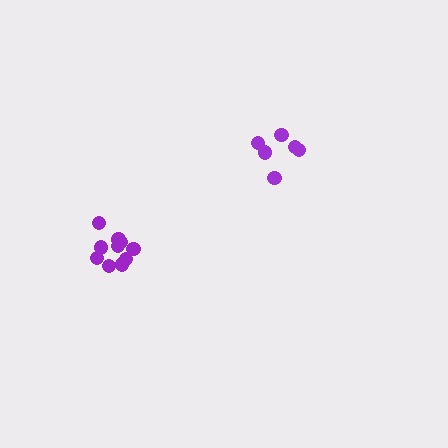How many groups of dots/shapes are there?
There are 2 groups.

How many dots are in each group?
Group 1: 10 dots, Group 2: 6 dots (16 total).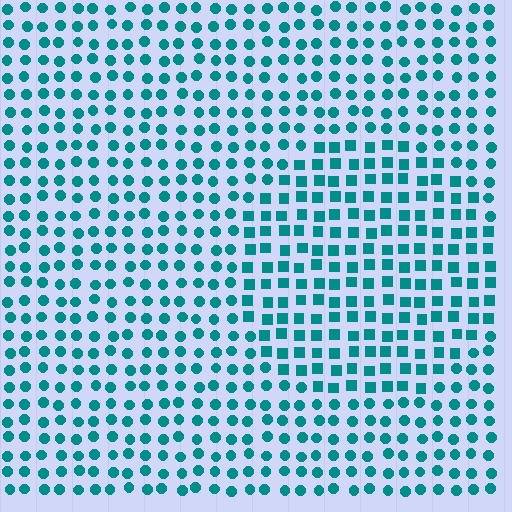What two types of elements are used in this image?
The image uses squares inside the circle region and circles outside it.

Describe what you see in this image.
The image is filled with small teal elements arranged in a uniform grid. A circle-shaped region contains squares, while the surrounding area contains circles. The boundary is defined purely by the change in element shape.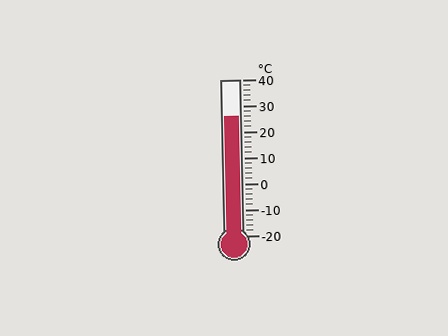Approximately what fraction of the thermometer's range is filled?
The thermometer is filled to approximately 75% of its range.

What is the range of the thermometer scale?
The thermometer scale ranges from -20°C to 40°C.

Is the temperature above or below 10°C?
The temperature is above 10°C.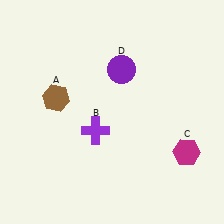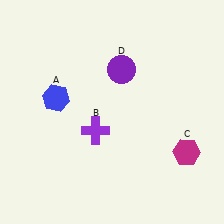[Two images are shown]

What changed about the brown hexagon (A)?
In Image 1, A is brown. In Image 2, it changed to blue.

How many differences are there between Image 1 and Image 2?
There is 1 difference between the two images.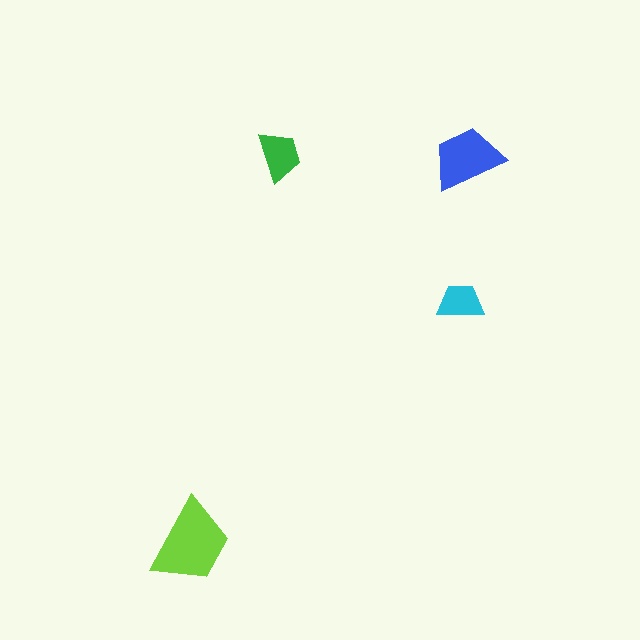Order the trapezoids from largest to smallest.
the lime one, the blue one, the green one, the cyan one.